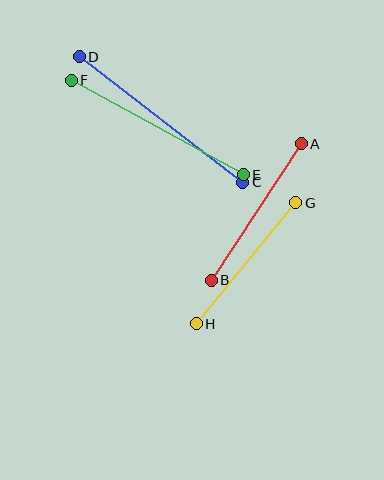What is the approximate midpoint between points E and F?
The midpoint is at approximately (157, 128) pixels.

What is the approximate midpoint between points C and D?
The midpoint is at approximately (161, 119) pixels.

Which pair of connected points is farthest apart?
Points C and D are farthest apart.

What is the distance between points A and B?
The distance is approximately 163 pixels.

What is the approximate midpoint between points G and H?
The midpoint is at approximately (246, 263) pixels.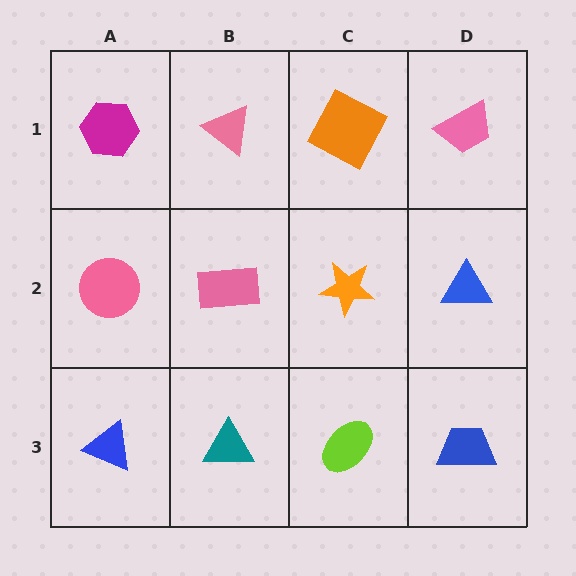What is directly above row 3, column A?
A pink circle.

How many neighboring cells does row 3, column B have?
3.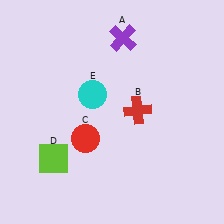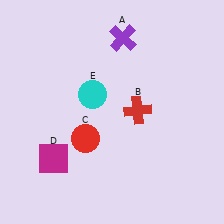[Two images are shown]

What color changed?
The square (D) changed from lime in Image 1 to magenta in Image 2.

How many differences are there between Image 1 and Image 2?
There is 1 difference between the two images.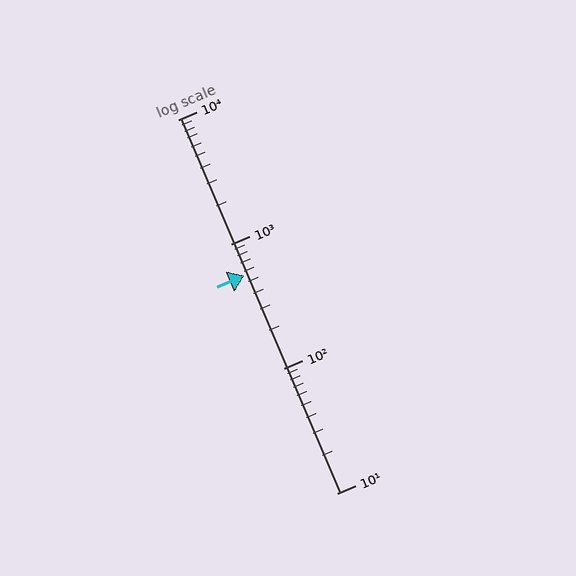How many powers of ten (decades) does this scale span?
The scale spans 3 decades, from 10 to 10000.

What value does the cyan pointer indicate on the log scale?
The pointer indicates approximately 560.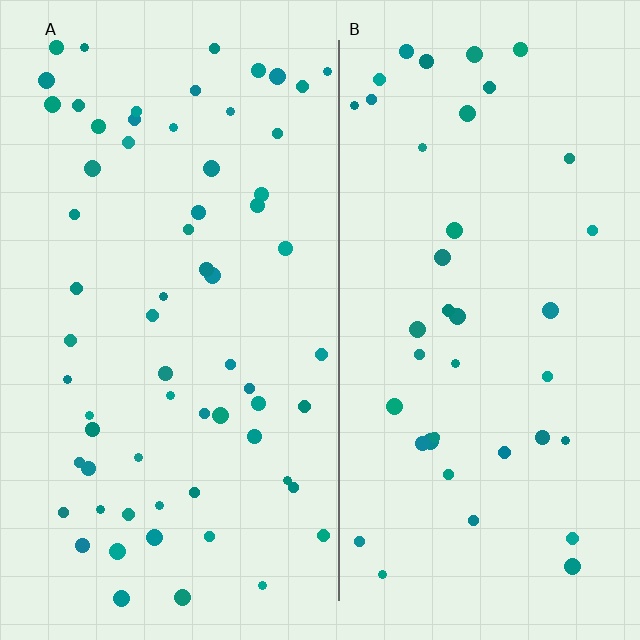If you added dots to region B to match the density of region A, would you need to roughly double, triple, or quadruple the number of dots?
Approximately double.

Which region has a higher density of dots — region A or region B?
A (the left).